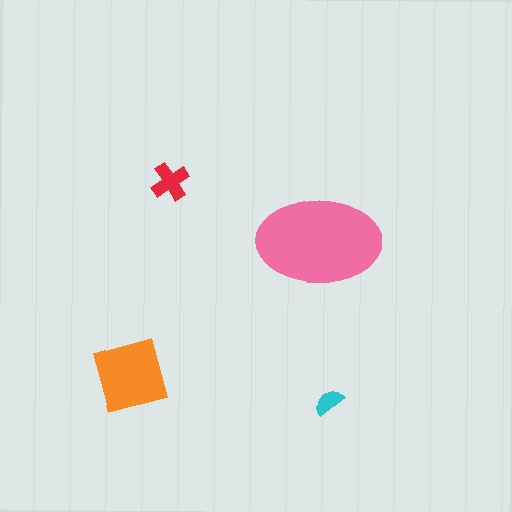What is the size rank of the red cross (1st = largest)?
3rd.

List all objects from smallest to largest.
The cyan semicircle, the red cross, the orange diamond, the pink ellipse.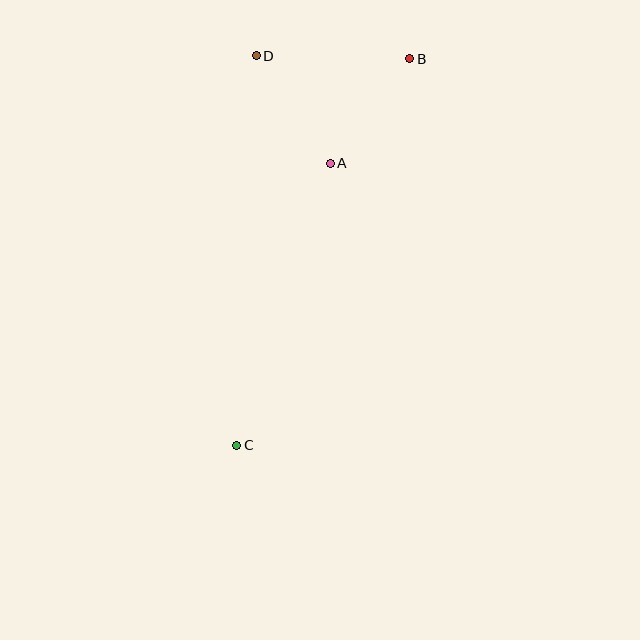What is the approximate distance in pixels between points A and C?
The distance between A and C is approximately 297 pixels.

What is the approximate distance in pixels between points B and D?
The distance between B and D is approximately 154 pixels.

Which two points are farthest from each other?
Points B and C are farthest from each other.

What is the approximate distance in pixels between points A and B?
The distance between A and B is approximately 131 pixels.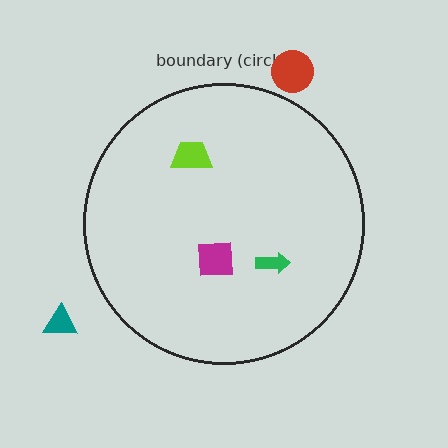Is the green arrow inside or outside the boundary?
Inside.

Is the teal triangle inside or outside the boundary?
Outside.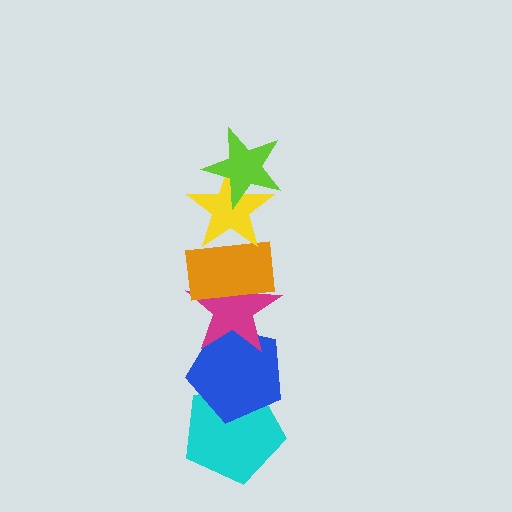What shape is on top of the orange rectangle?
The yellow star is on top of the orange rectangle.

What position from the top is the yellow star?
The yellow star is 2nd from the top.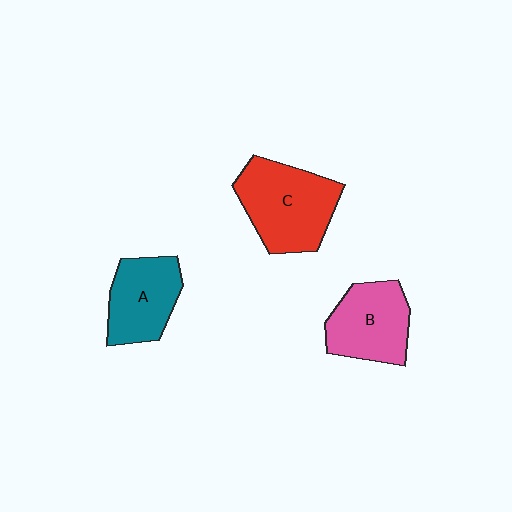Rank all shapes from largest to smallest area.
From largest to smallest: C (red), B (pink), A (teal).